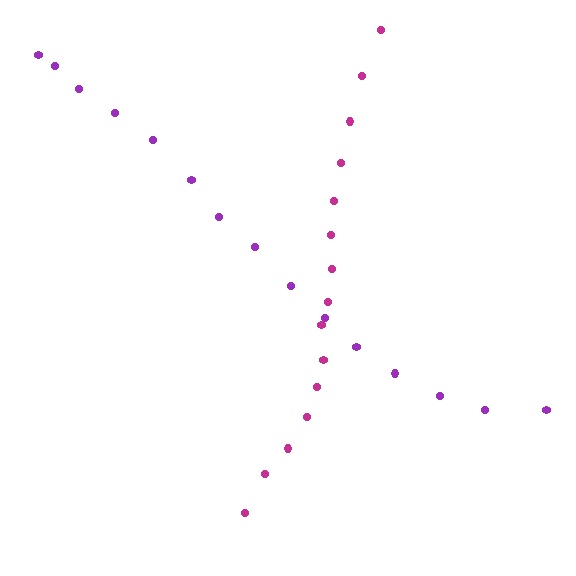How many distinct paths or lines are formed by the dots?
There are 2 distinct paths.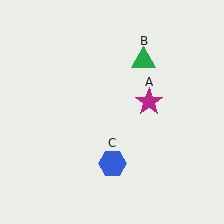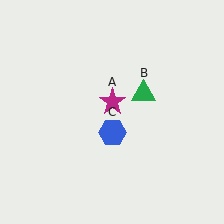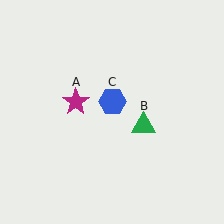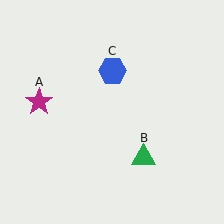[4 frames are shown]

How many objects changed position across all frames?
3 objects changed position: magenta star (object A), green triangle (object B), blue hexagon (object C).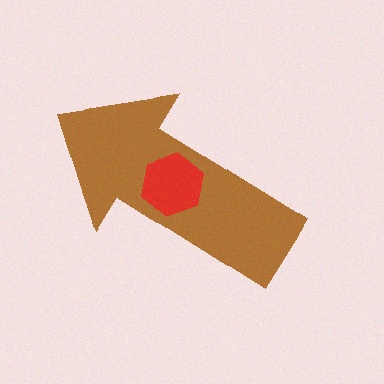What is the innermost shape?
The red hexagon.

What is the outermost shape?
The brown arrow.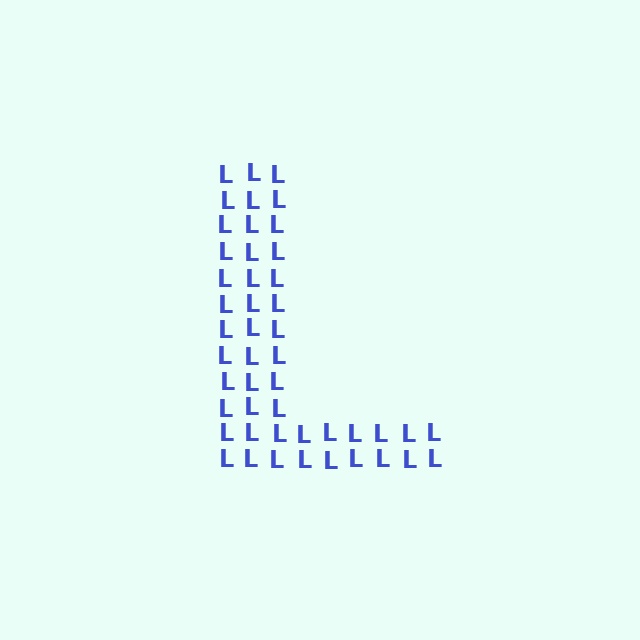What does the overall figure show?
The overall figure shows the letter L.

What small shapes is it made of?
It is made of small letter L's.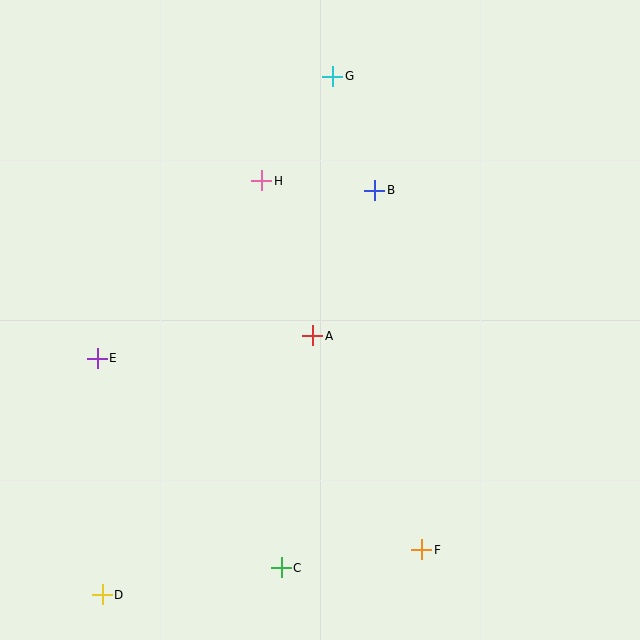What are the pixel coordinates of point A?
Point A is at (313, 336).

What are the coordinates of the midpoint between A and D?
The midpoint between A and D is at (207, 465).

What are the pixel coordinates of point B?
Point B is at (375, 190).